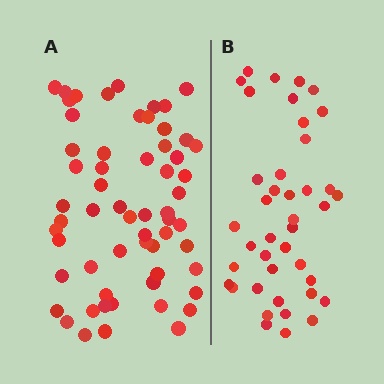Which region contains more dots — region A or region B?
Region A (the left region) has more dots.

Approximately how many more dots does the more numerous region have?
Region A has approximately 20 more dots than region B.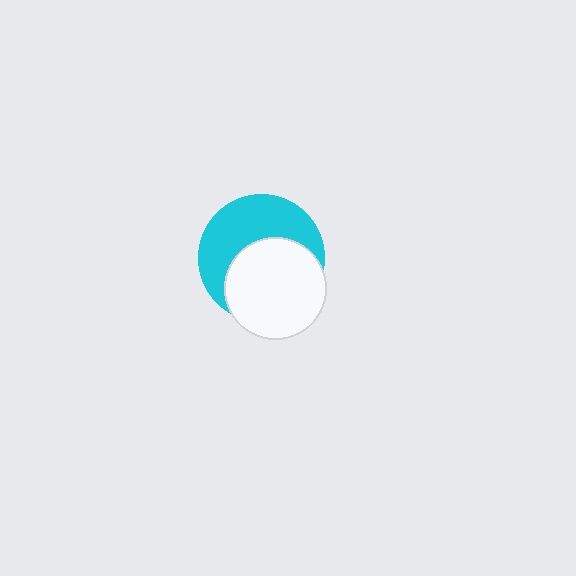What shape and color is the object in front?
The object in front is a white circle.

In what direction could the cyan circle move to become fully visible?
The cyan circle could move up. That would shift it out from behind the white circle entirely.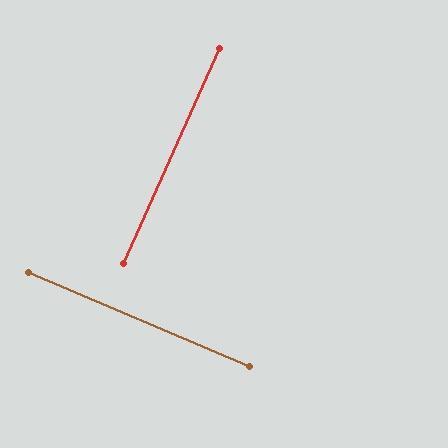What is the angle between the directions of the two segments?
Approximately 89 degrees.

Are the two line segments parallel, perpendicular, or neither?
Perpendicular — they meet at approximately 89°.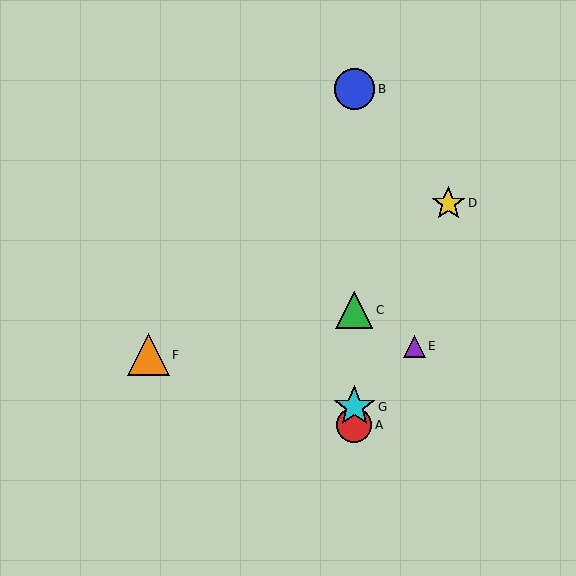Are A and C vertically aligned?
Yes, both are at x≈354.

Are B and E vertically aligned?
No, B is at x≈354 and E is at x≈414.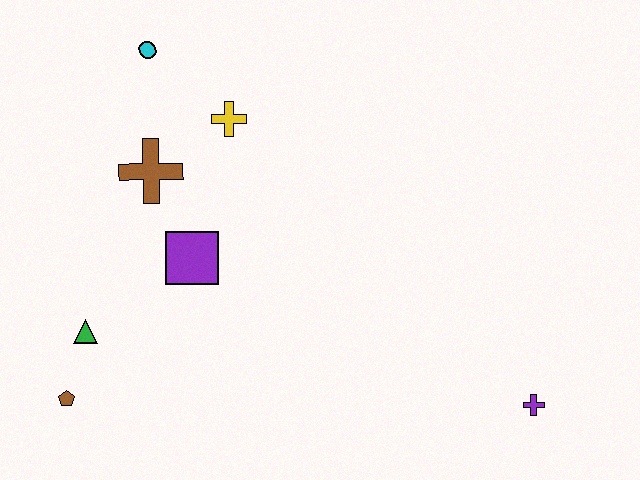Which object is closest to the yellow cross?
The brown cross is closest to the yellow cross.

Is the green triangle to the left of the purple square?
Yes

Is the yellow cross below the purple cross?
No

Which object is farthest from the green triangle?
The purple cross is farthest from the green triangle.